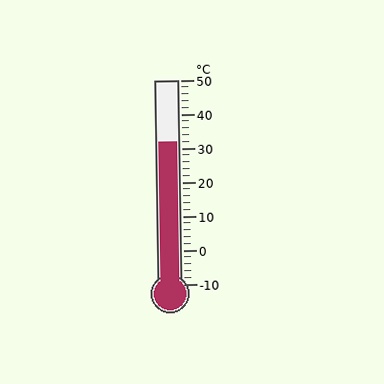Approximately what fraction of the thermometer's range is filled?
The thermometer is filled to approximately 70% of its range.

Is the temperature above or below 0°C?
The temperature is above 0°C.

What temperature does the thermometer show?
The thermometer shows approximately 32°C.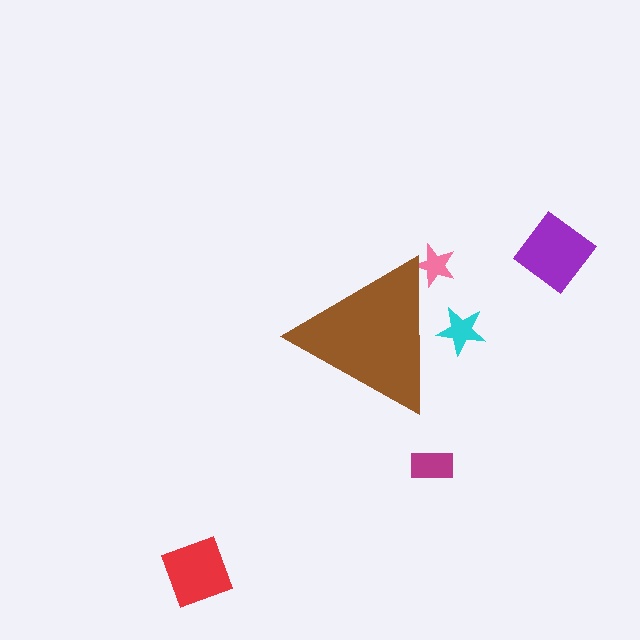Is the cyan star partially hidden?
Yes, the cyan star is partially hidden behind the brown triangle.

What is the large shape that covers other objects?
A brown triangle.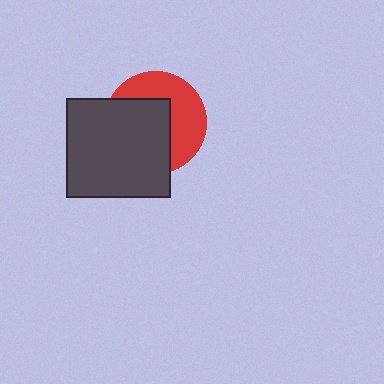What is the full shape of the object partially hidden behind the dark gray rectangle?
The partially hidden object is a red circle.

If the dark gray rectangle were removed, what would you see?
You would see the complete red circle.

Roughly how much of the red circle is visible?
About half of it is visible (roughly 46%).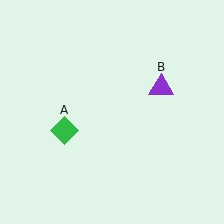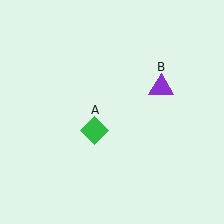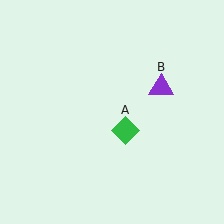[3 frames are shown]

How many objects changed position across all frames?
1 object changed position: green diamond (object A).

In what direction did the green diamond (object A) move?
The green diamond (object A) moved right.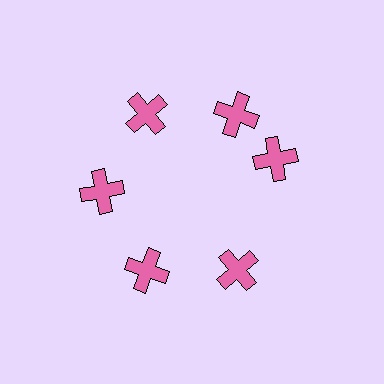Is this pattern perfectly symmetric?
No. The 6 pink crosses are arranged in a ring, but one element near the 3 o'clock position is rotated out of alignment along the ring, breaking the 6-fold rotational symmetry.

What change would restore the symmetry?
The symmetry would be restored by rotating it back into even spacing with its neighbors so that all 6 crosses sit at equal angles and equal distance from the center.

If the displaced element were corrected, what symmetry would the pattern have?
It would have 6-fold rotational symmetry — the pattern would map onto itself every 60 degrees.